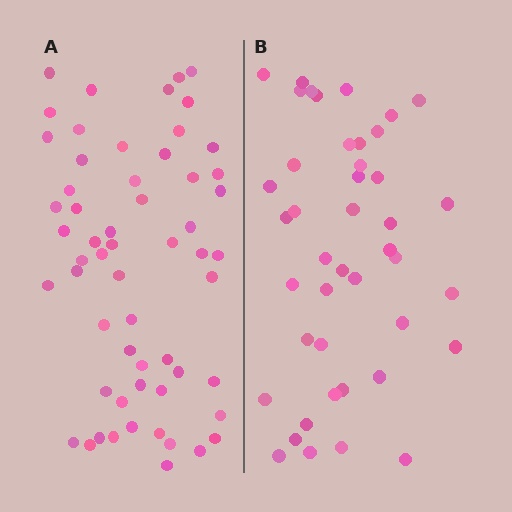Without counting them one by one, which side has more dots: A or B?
Region A (the left region) has more dots.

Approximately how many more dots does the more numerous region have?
Region A has approximately 15 more dots than region B.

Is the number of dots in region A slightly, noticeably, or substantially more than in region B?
Region A has noticeably more, but not dramatically so. The ratio is roughly 1.3 to 1.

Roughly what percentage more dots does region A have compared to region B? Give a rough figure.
About 35% more.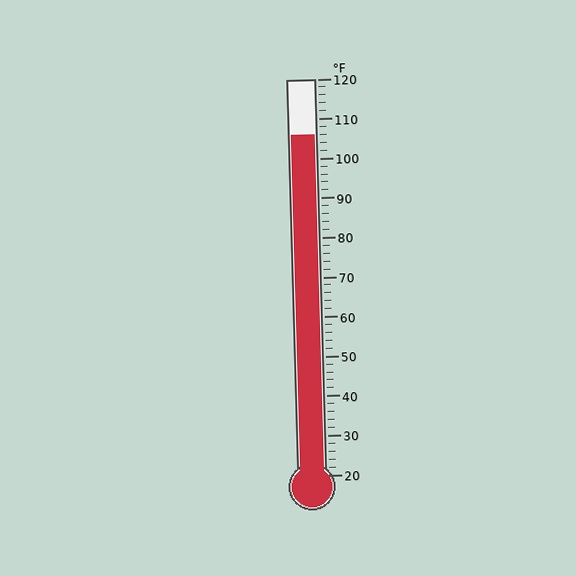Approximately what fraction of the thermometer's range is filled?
The thermometer is filled to approximately 85% of its range.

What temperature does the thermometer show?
The thermometer shows approximately 106°F.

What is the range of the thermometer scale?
The thermometer scale ranges from 20°F to 120°F.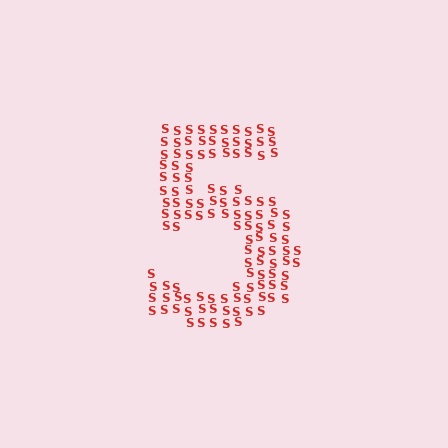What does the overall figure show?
The overall figure shows the digit 5.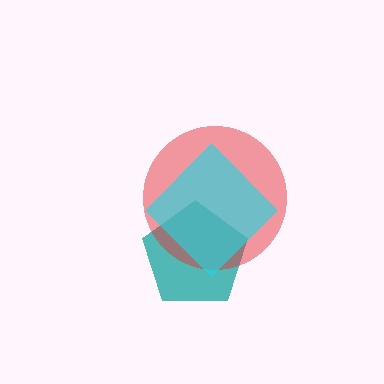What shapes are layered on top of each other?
The layered shapes are: a teal pentagon, a red circle, a cyan diamond.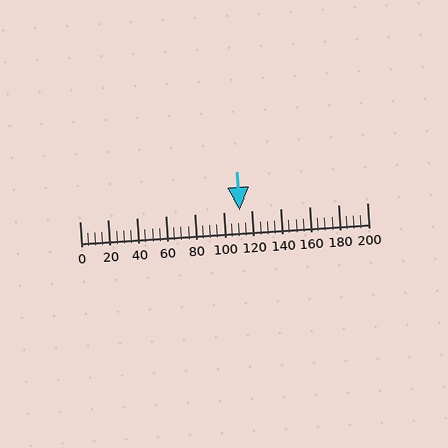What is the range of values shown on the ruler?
The ruler shows values from 0 to 200.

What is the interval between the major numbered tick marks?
The major tick marks are spaced 20 units apart.